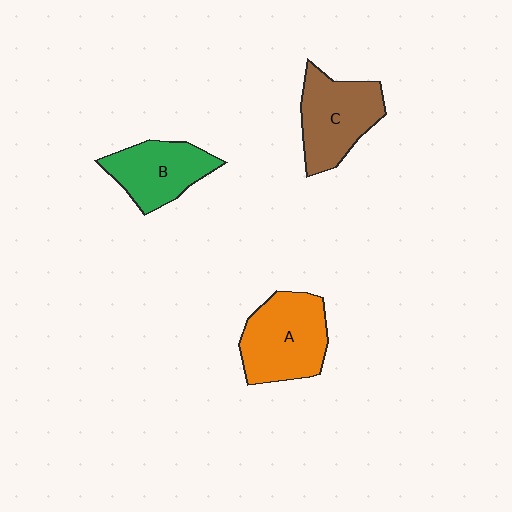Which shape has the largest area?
Shape A (orange).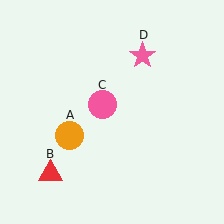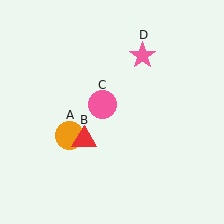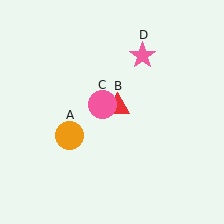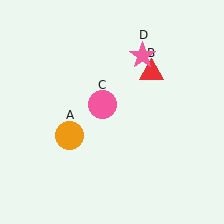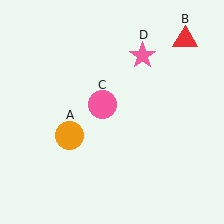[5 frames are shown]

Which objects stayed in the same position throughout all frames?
Orange circle (object A) and pink circle (object C) and pink star (object D) remained stationary.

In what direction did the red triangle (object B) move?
The red triangle (object B) moved up and to the right.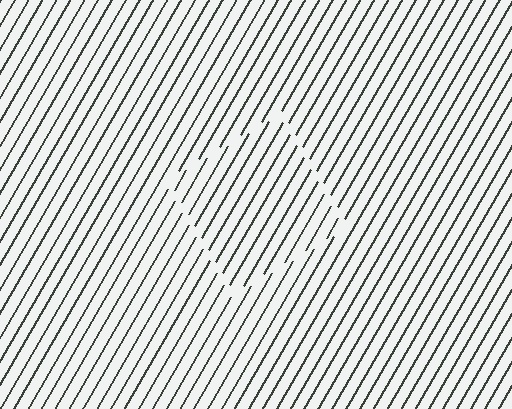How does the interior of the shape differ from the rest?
The interior of the shape contains the same grating, shifted by half a period — the contour is defined by the phase discontinuity where line-ends from the inner and outer gratings abut.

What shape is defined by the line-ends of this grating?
An illusory square. The interior of the shape contains the same grating, shifted by half a period — the contour is defined by the phase discontinuity where line-ends from the inner and outer gratings abut.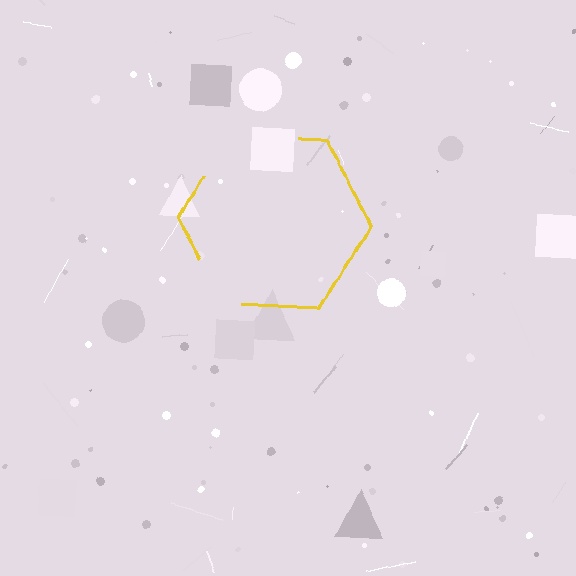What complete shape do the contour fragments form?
The contour fragments form a hexagon.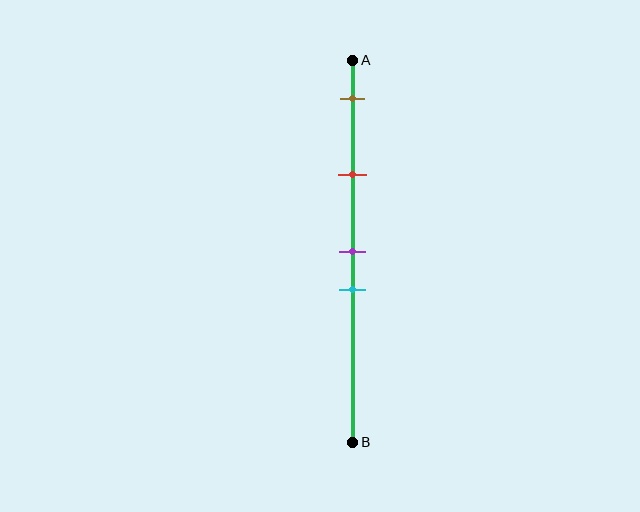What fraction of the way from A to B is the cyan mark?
The cyan mark is approximately 60% (0.6) of the way from A to B.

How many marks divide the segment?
There are 4 marks dividing the segment.